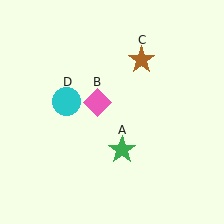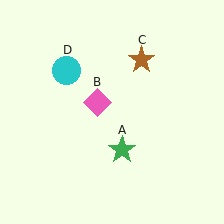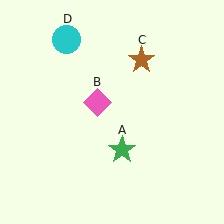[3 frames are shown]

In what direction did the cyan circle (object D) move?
The cyan circle (object D) moved up.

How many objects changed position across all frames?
1 object changed position: cyan circle (object D).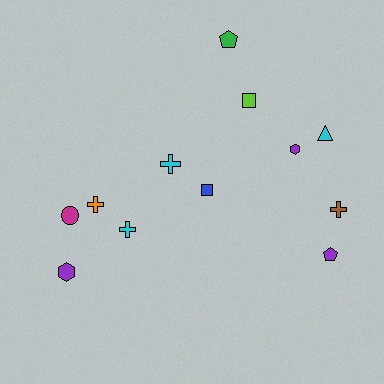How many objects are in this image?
There are 12 objects.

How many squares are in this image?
There are 2 squares.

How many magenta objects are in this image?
There is 1 magenta object.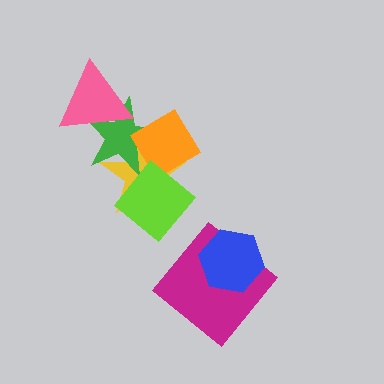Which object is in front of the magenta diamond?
The blue hexagon is in front of the magenta diamond.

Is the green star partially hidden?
Yes, it is partially covered by another shape.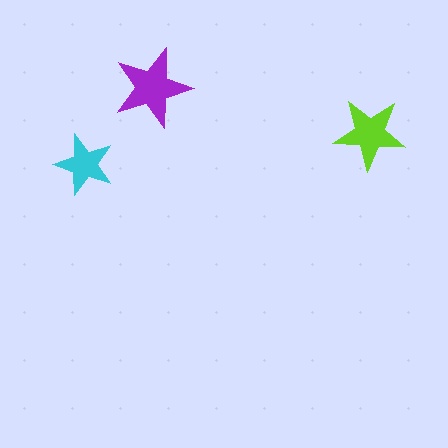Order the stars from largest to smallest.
the purple one, the lime one, the cyan one.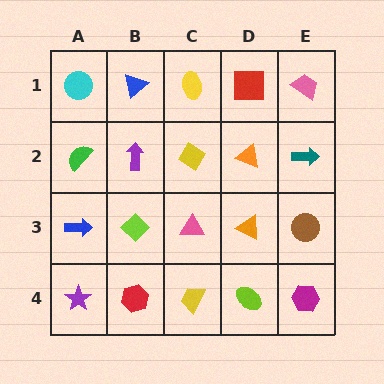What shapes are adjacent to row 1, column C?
A yellow diamond (row 2, column C), a blue triangle (row 1, column B), a red square (row 1, column D).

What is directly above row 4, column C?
A pink triangle.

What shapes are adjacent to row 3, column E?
A teal arrow (row 2, column E), a magenta hexagon (row 4, column E), an orange triangle (row 3, column D).